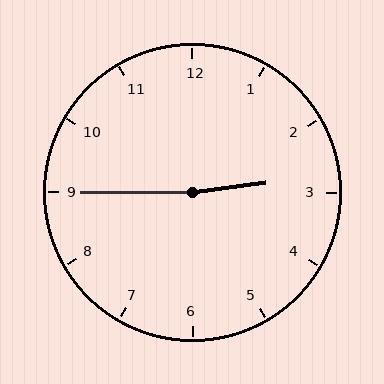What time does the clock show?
2:45.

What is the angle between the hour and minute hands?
Approximately 172 degrees.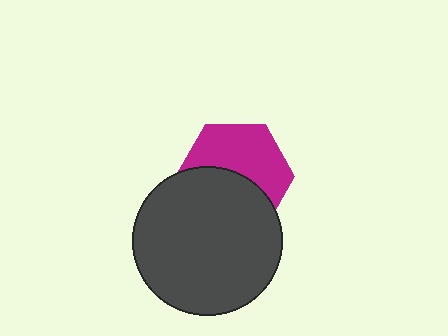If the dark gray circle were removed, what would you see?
You would see the complete magenta hexagon.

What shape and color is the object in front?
The object in front is a dark gray circle.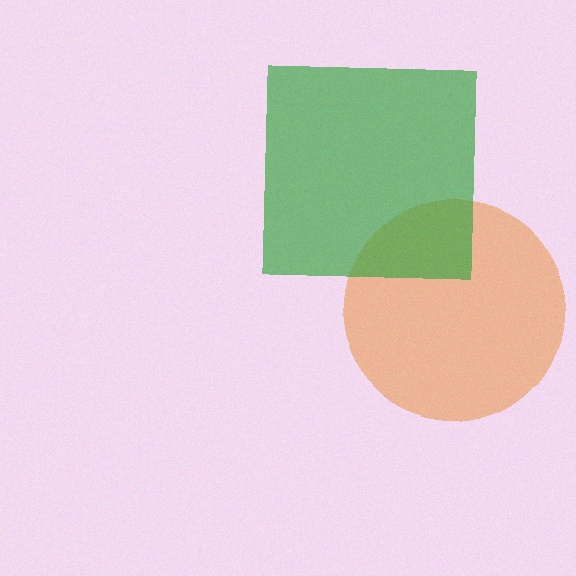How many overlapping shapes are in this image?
There are 2 overlapping shapes in the image.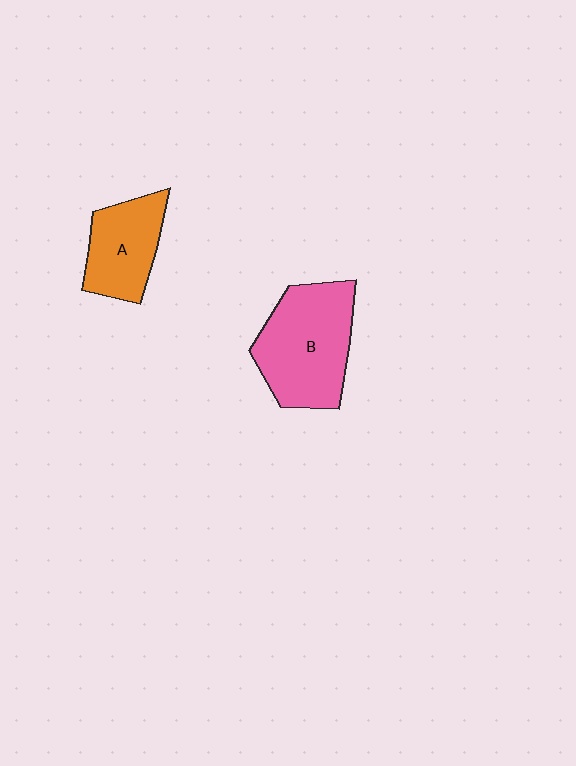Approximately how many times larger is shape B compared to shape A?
Approximately 1.5 times.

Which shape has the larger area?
Shape B (pink).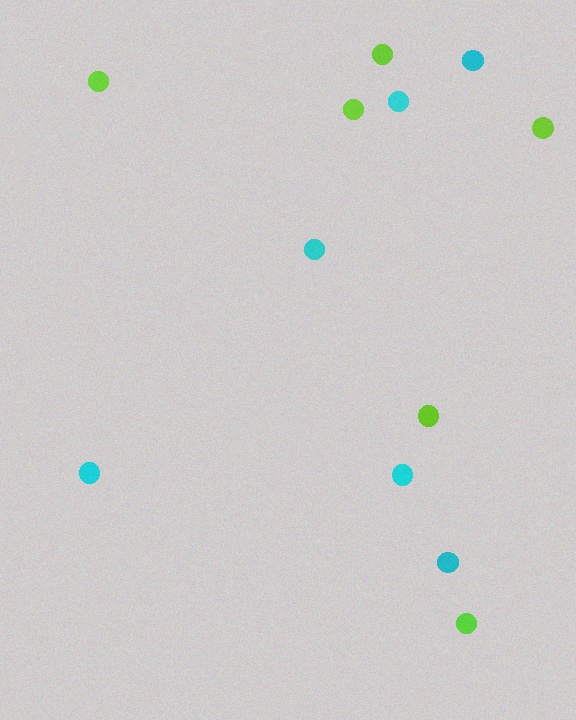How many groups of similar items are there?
There are 2 groups: one group of lime circles (6) and one group of cyan circles (6).